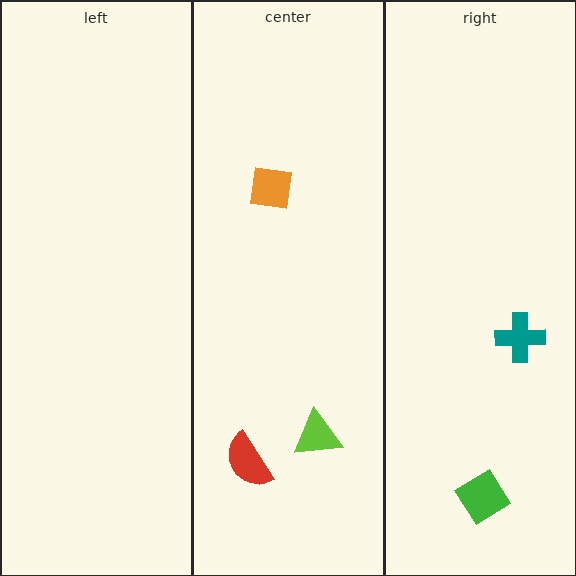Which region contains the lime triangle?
The center region.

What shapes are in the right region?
The teal cross, the green diamond.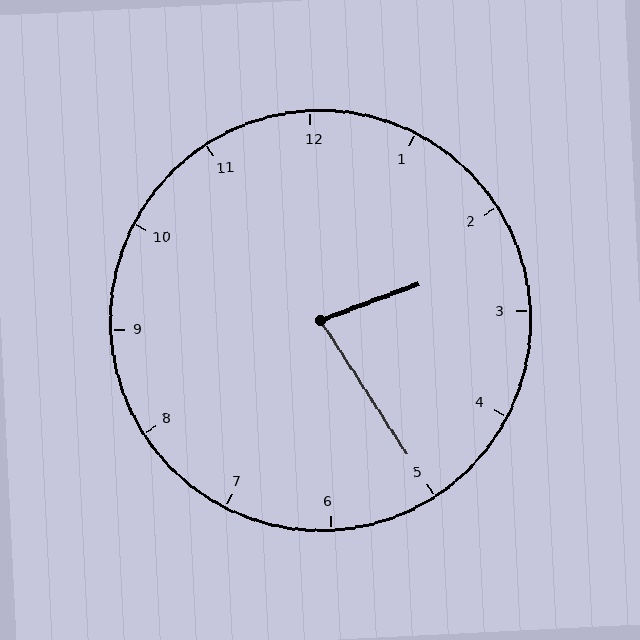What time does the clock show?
2:25.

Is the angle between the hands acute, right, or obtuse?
It is acute.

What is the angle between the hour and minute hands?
Approximately 78 degrees.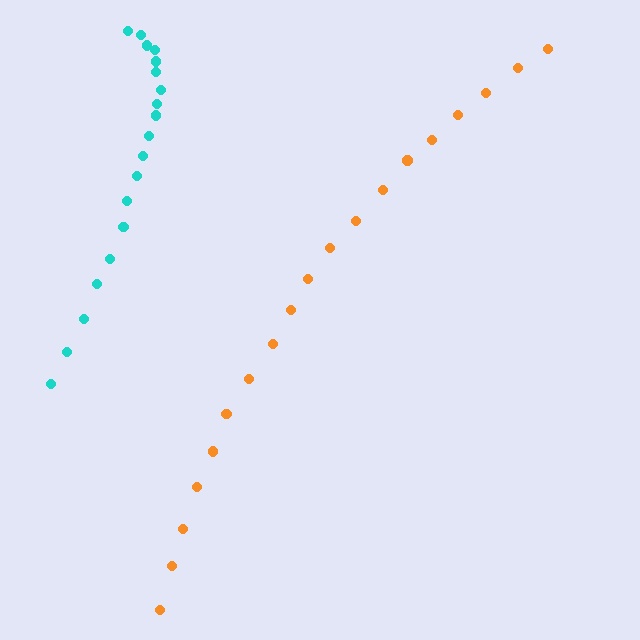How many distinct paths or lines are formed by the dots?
There are 2 distinct paths.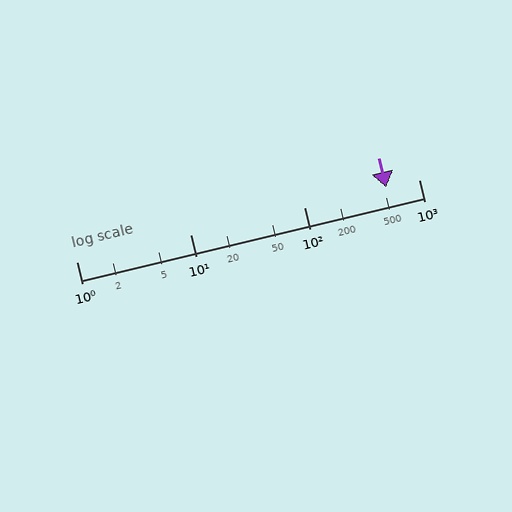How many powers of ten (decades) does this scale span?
The scale spans 3 decades, from 1 to 1000.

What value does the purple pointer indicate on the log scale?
The pointer indicates approximately 520.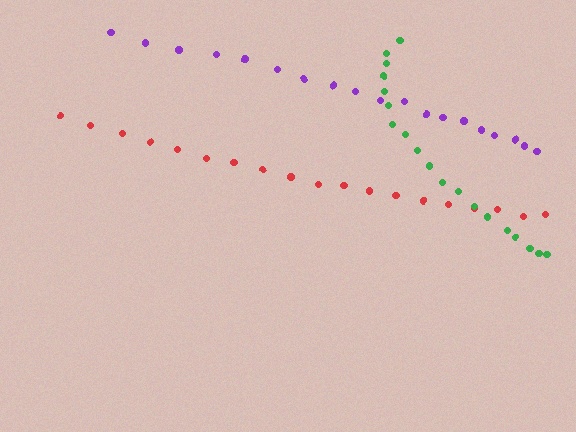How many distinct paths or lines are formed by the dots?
There are 3 distinct paths.